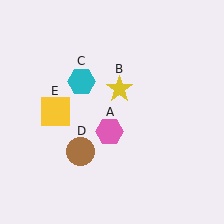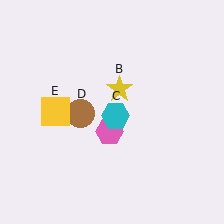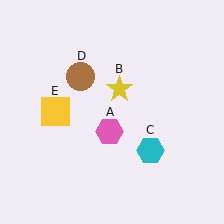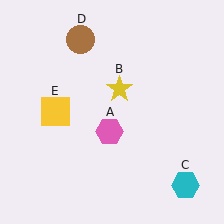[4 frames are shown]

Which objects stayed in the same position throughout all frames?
Pink hexagon (object A) and yellow star (object B) and yellow square (object E) remained stationary.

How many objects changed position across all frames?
2 objects changed position: cyan hexagon (object C), brown circle (object D).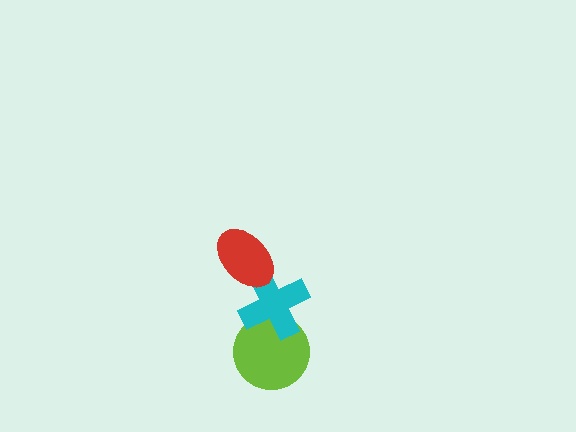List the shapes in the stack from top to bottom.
From top to bottom: the red ellipse, the cyan cross, the lime circle.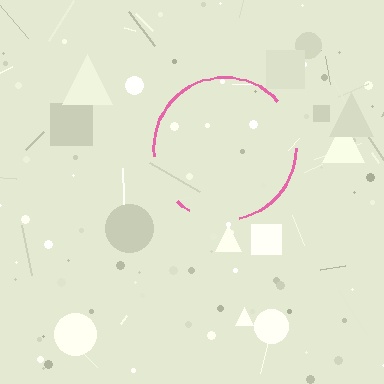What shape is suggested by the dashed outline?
The dashed outline suggests a circle.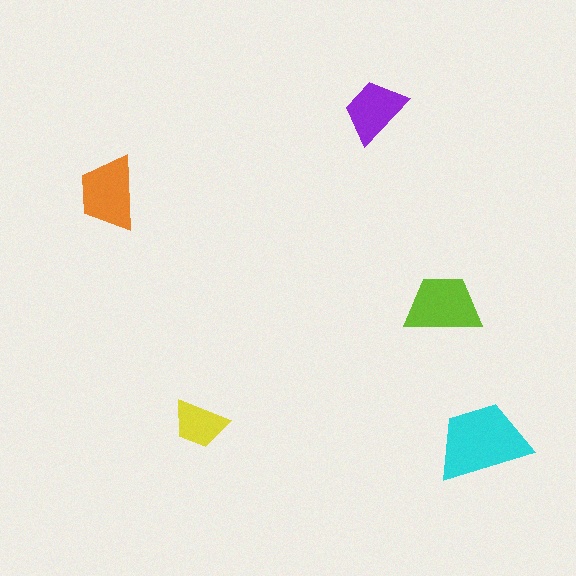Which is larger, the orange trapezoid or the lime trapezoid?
The lime one.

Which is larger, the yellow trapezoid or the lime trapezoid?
The lime one.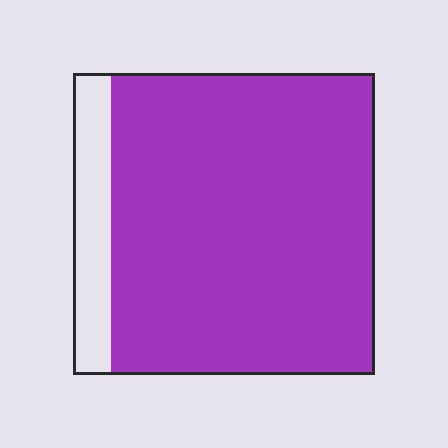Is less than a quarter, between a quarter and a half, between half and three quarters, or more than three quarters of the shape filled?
More than three quarters.